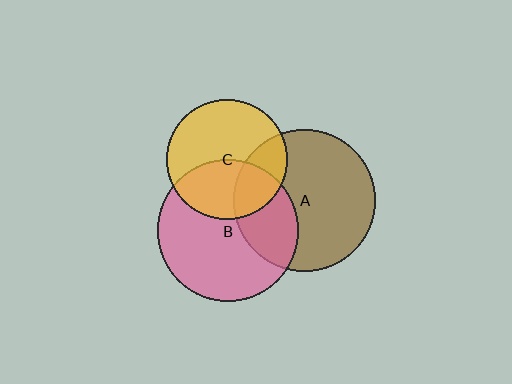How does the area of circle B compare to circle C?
Approximately 1.4 times.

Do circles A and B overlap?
Yes.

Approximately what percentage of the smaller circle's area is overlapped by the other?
Approximately 30%.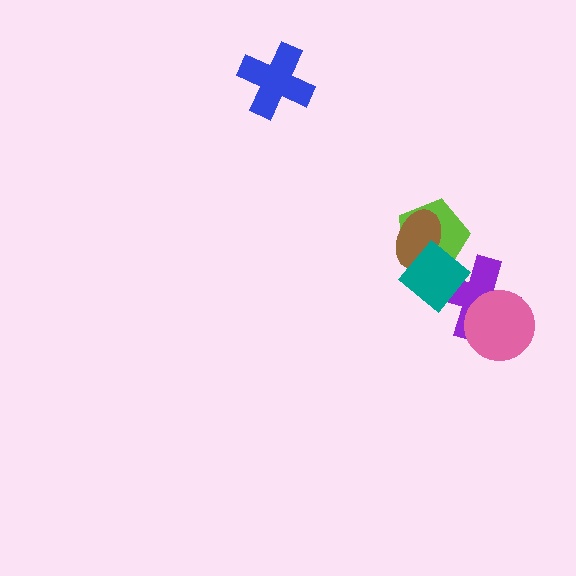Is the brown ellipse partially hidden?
Yes, it is partially covered by another shape.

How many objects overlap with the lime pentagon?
2 objects overlap with the lime pentagon.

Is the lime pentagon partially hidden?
Yes, it is partially covered by another shape.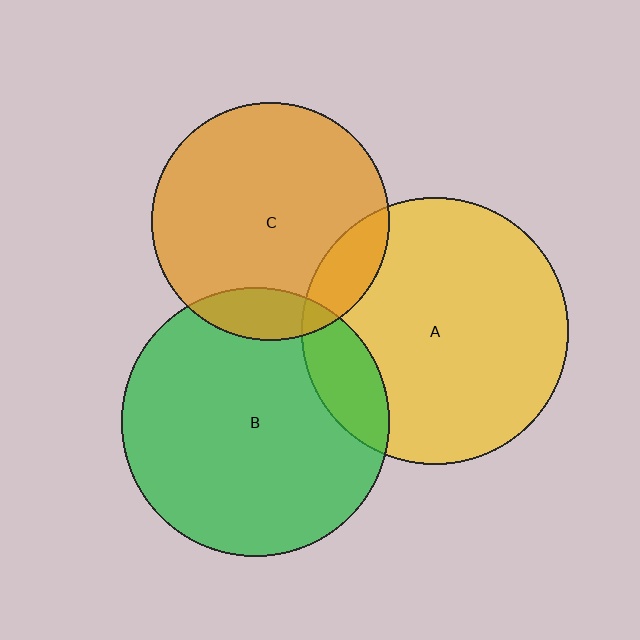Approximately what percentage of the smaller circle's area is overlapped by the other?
Approximately 15%.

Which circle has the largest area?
Circle B (green).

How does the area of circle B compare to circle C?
Approximately 1.3 times.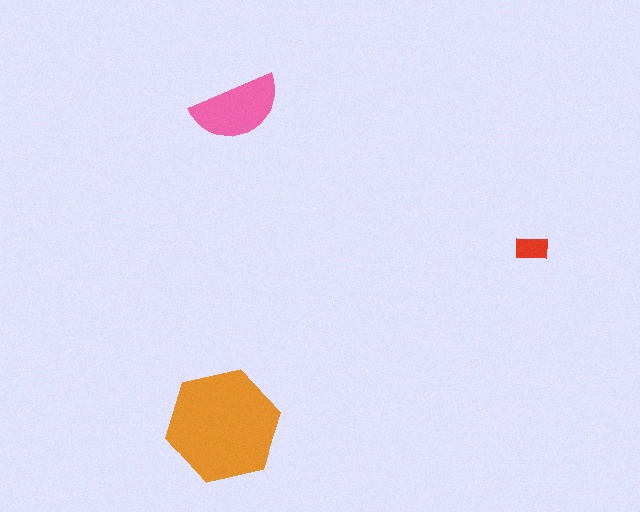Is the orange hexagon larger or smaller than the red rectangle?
Larger.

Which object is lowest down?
The orange hexagon is bottommost.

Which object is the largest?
The orange hexagon.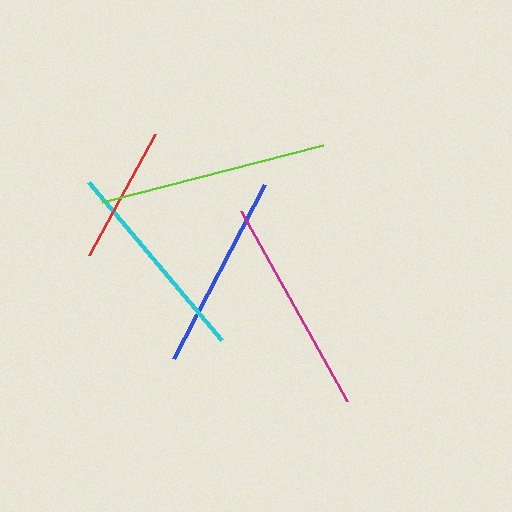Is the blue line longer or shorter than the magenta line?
The magenta line is longer than the blue line.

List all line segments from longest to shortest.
From longest to shortest: lime, magenta, cyan, blue, red.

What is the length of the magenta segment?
The magenta segment is approximately 218 pixels long.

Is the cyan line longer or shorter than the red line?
The cyan line is longer than the red line.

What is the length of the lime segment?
The lime segment is approximately 228 pixels long.